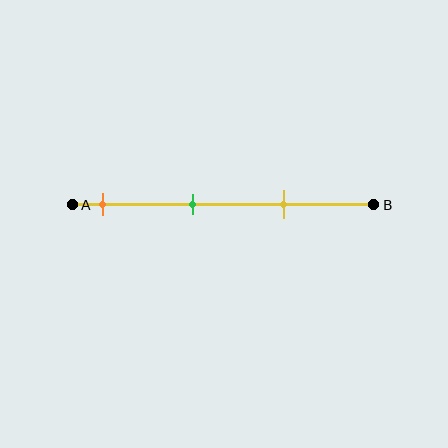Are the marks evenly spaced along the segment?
Yes, the marks are approximately evenly spaced.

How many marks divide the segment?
There are 3 marks dividing the segment.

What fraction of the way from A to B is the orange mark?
The orange mark is approximately 10% (0.1) of the way from A to B.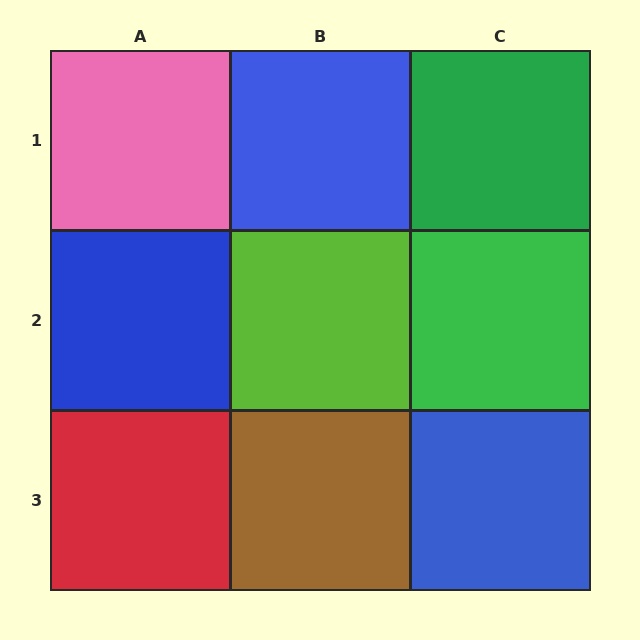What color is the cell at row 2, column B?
Lime.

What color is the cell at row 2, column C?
Green.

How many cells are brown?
1 cell is brown.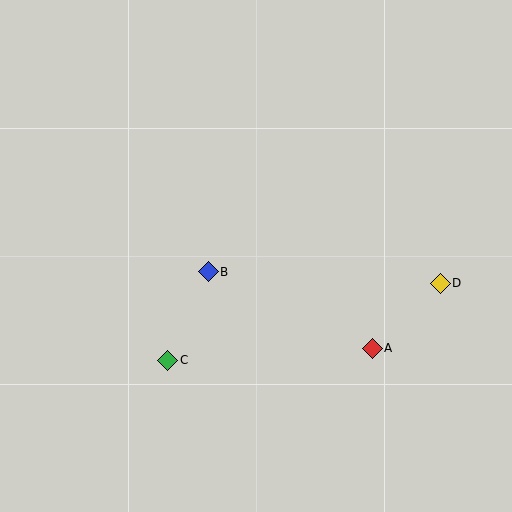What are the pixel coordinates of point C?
Point C is at (168, 360).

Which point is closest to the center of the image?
Point B at (208, 272) is closest to the center.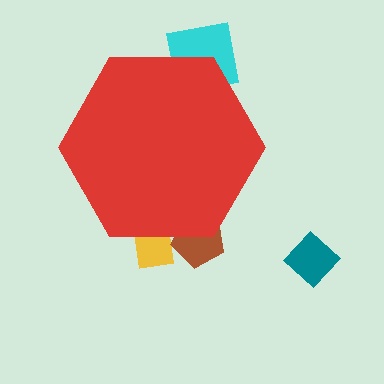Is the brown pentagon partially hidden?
Yes, the brown pentagon is partially hidden behind the red hexagon.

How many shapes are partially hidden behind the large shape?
3 shapes are partially hidden.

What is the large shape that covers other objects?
A red hexagon.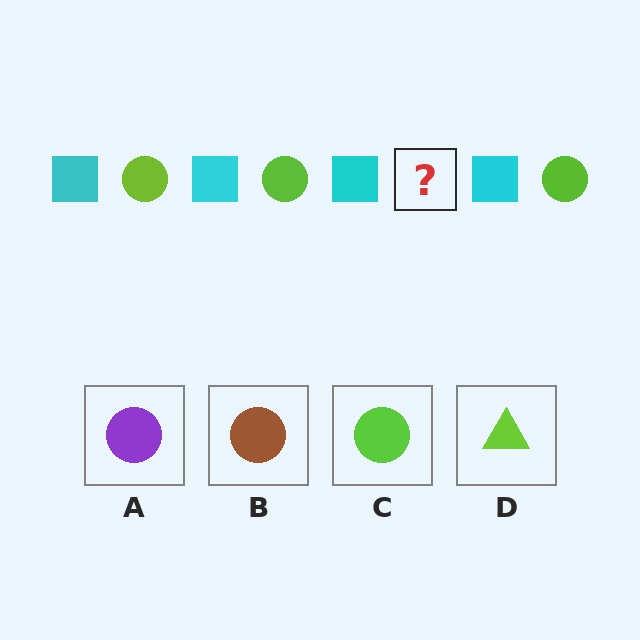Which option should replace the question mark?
Option C.